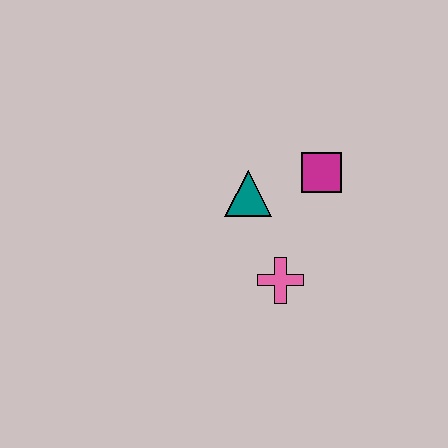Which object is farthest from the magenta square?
The pink cross is farthest from the magenta square.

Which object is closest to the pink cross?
The teal triangle is closest to the pink cross.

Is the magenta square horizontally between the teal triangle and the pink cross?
No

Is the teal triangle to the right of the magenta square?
No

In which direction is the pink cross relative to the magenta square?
The pink cross is below the magenta square.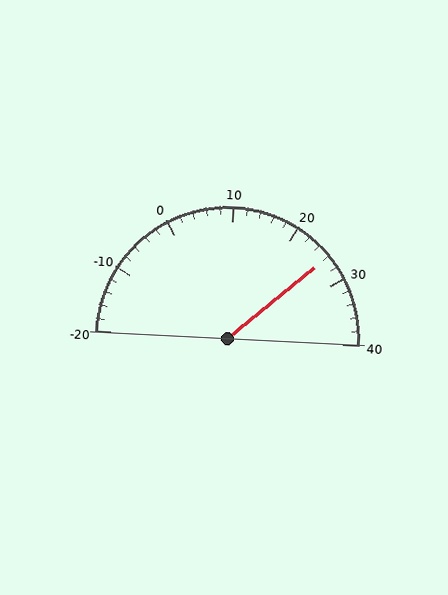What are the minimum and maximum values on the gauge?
The gauge ranges from -20 to 40.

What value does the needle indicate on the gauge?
The needle indicates approximately 26.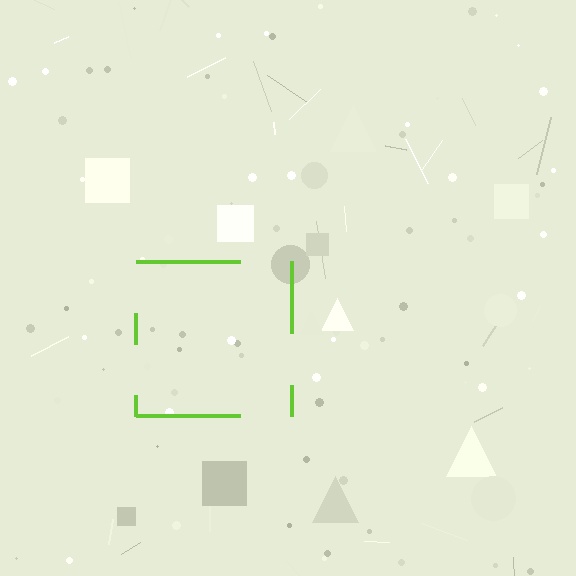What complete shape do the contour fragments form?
The contour fragments form a square.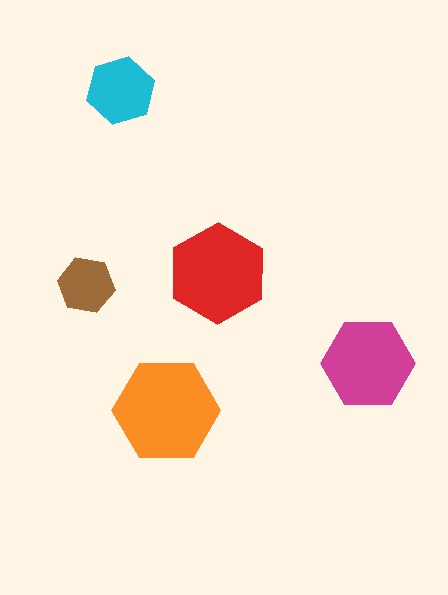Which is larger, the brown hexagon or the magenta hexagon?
The magenta one.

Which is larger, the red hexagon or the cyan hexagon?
The red one.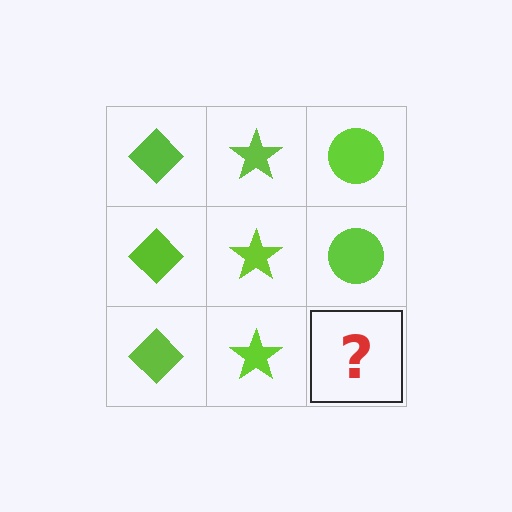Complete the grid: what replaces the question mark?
The question mark should be replaced with a lime circle.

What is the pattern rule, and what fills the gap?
The rule is that each column has a consistent shape. The gap should be filled with a lime circle.